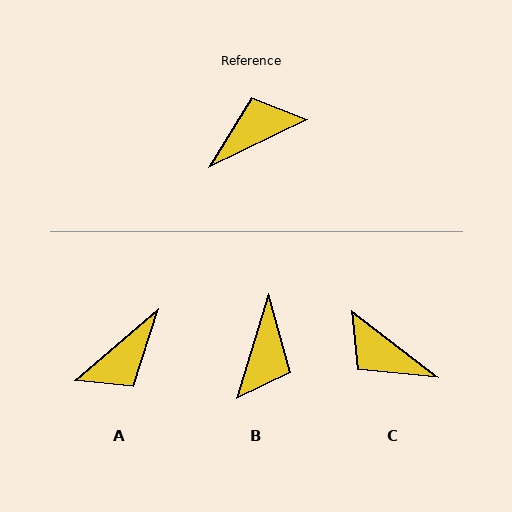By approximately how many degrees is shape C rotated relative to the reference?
Approximately 116 degrees counter-clockwise.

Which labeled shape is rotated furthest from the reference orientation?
A, about 166 degrees away.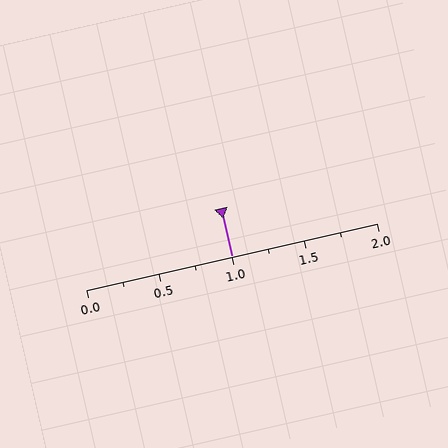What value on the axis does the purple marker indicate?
The marker indicates approximately 1.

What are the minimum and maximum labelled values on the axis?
The axis runs from 0.0 to 2.0.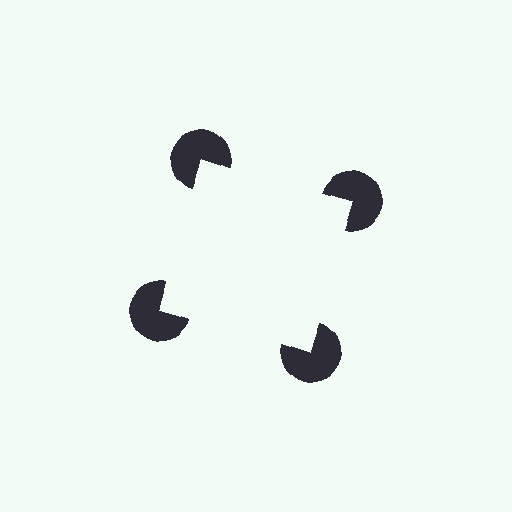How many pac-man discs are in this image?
There are 4 — one at each vertex of the illusory square.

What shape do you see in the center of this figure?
An illusory square — its edges are inferred from the aligned wedge cuts in the pac-man discs, not physically drawn.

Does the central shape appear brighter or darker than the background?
It typically appears slightly brighter than the background, even though no actual brightness change is drawn.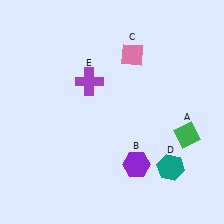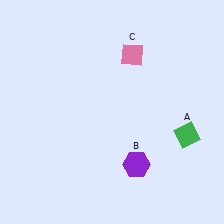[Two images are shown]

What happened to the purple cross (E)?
The purple cross (E) was removed in Image 2. It was in the top-left area of Image 1.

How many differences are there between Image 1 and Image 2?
There are 2 differences between the two images.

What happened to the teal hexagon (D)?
The teal hexagon (D) was removed in Image 2. It was in the bottom-right area of Image 1.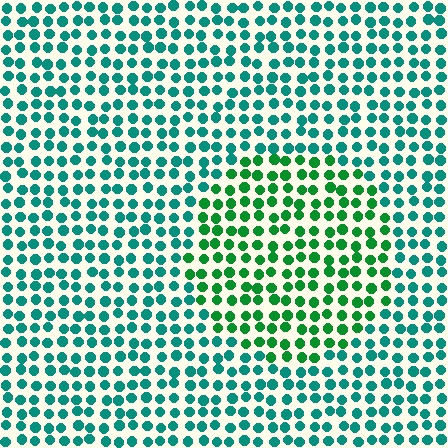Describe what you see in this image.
The image is filled with small teal elements in a uniform arrangement. A circle-shaped region is visible where the elements are tinted to a slightly different hue, forming a subtle color boundary.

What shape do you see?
I see a circle.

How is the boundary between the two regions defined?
The boundary is defined purely by a slight shift in hue (about 36 degrees). Spacing, size, and orientation are identical on both sides.